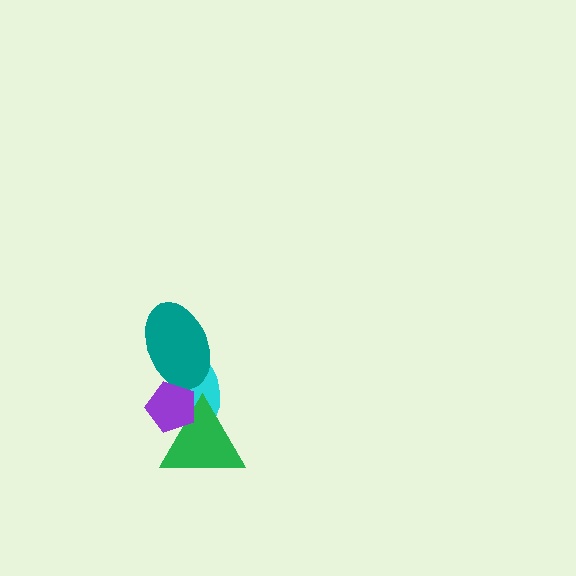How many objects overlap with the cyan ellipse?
3 objects overlap with the cyan ellipse.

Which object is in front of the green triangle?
The purple pentagon is in front of the green triangle.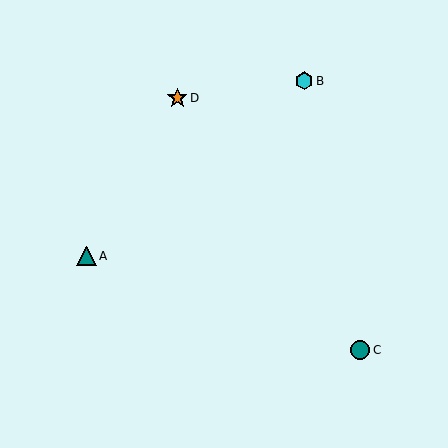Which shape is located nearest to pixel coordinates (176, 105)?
The orange star (labeled D) at (177, 98) is nearest to that location.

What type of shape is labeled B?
Shape B is a cyan hexagon.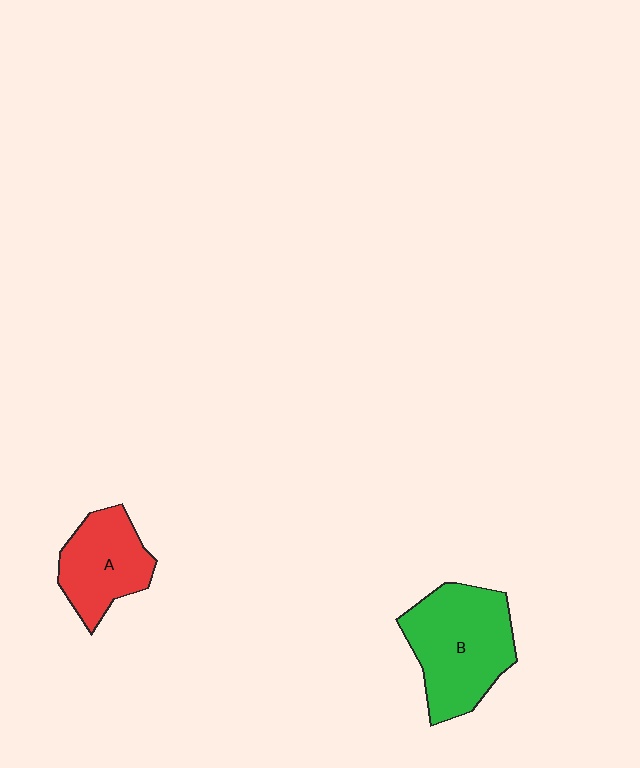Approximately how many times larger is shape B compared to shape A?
Approximately 1.5 times.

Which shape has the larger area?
Shape B (green).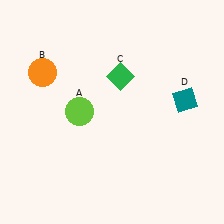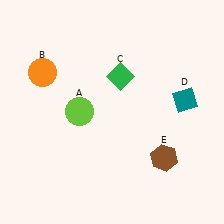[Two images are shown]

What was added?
A brown hexagon (E) was added in Image 2.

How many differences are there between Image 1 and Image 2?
There is 1 difference between the two images.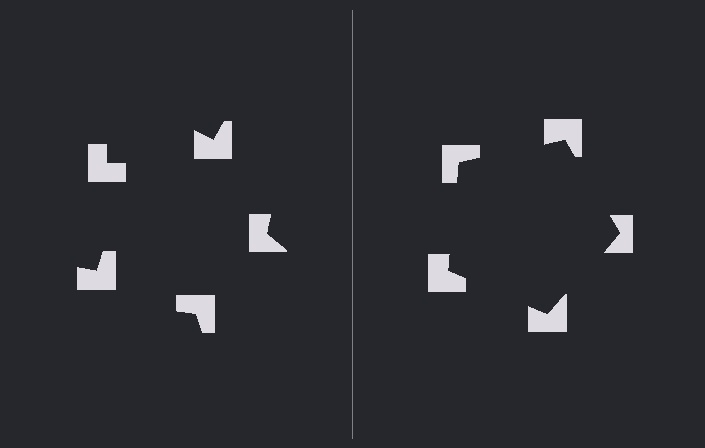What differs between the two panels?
The notched squares are positioned identically on both sides; only the wedge orientations differ. On the right they align to a pentagon; on the left they are misaligned.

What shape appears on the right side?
An illusory pentagon.